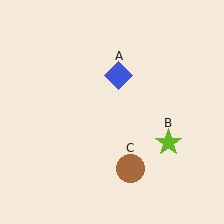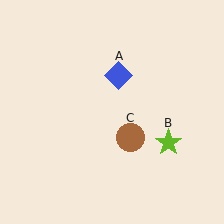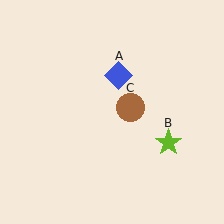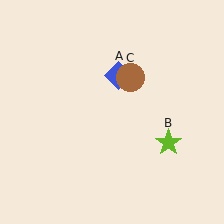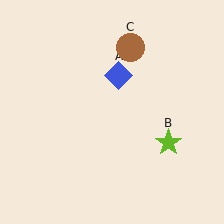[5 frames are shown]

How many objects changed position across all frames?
1 object changed position: brown circle (object C).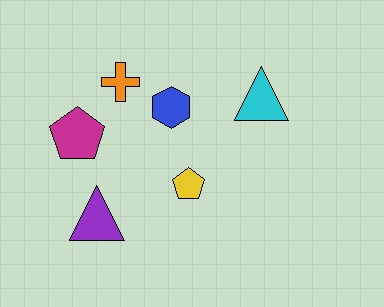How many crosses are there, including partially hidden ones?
There is 1 cross.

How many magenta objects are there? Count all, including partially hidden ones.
There is 1 magenta object.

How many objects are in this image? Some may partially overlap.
There are 6 objects.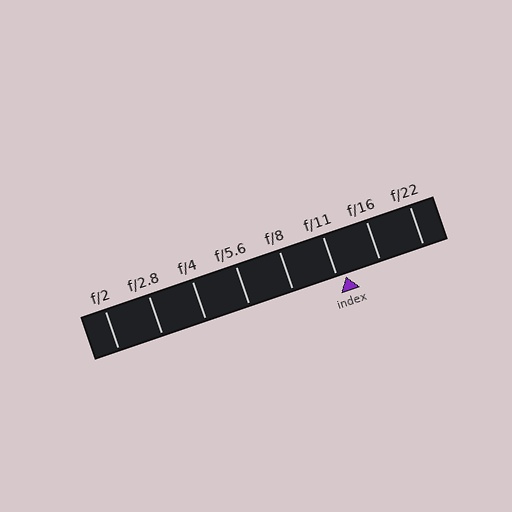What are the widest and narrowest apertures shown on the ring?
The widest aperture shown is f/2 and the narrowest is f/22.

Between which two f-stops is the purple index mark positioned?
The index mark is between f/11 and f/16.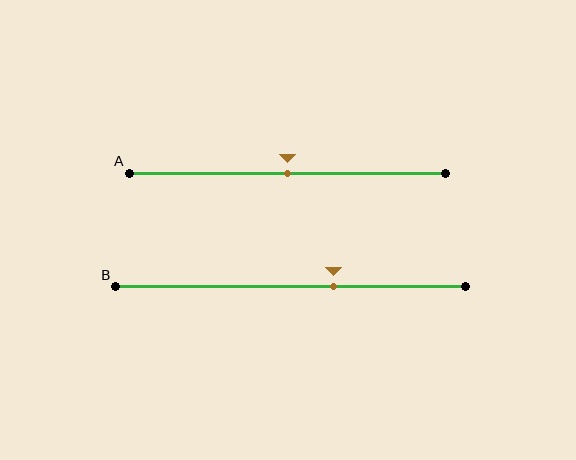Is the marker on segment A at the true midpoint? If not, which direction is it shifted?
Yes, the marker on segment A is at the true midpoint.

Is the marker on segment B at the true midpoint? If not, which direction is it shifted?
No, the marker on segment B is shifted to the right by about 12% of the segment length.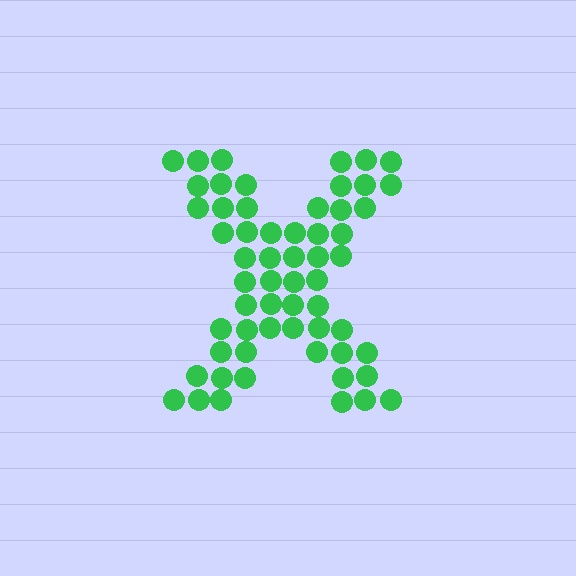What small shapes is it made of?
It is made of small circles.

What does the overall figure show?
The overall figure shows the letter X.